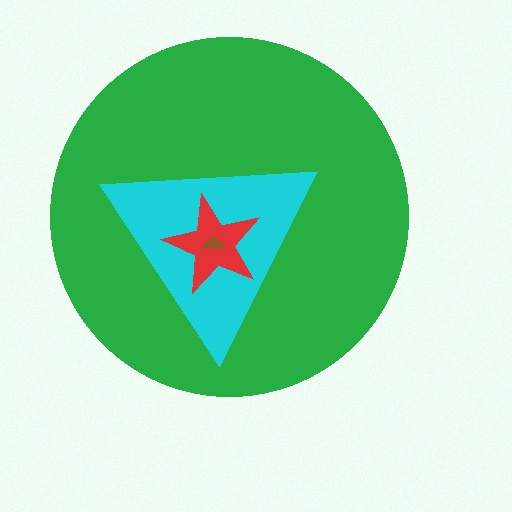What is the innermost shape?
The brown semicircle.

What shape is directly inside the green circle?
The cyan triangle.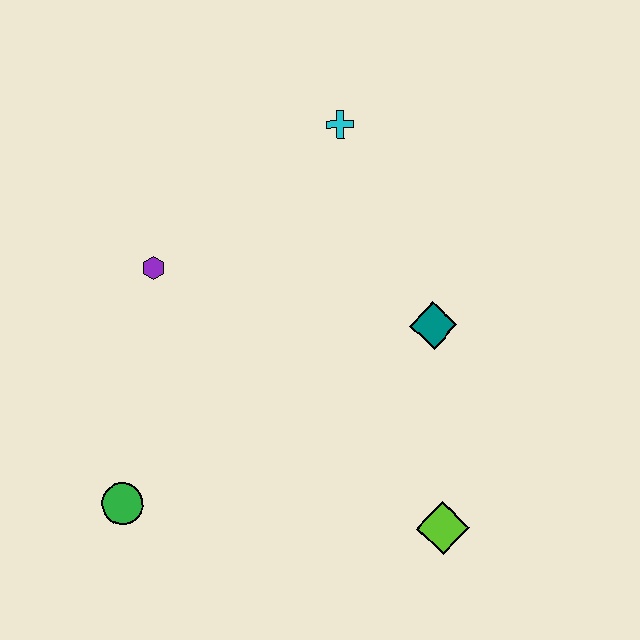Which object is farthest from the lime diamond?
The cyan cross is farthest from the lime diamond.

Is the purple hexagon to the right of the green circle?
Yes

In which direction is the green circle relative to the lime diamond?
The green circle is to the left of the lime diamond.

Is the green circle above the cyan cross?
No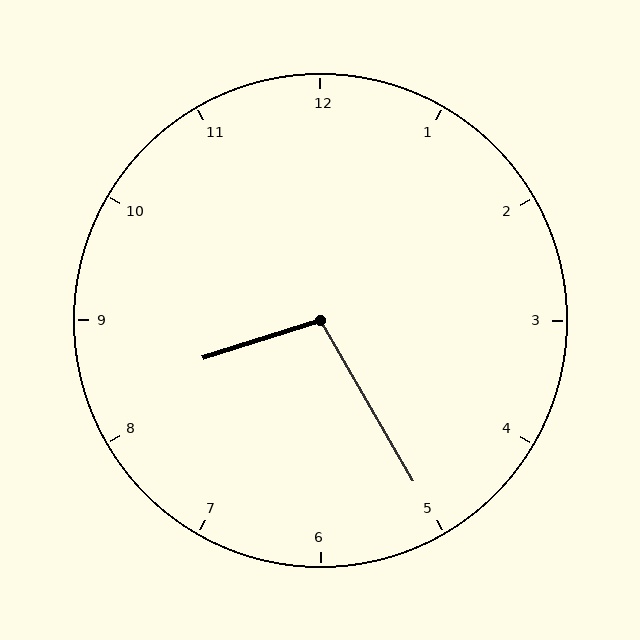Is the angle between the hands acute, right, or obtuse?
It is obtuse.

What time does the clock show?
8:25.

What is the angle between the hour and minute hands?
Approximately 102 degrees.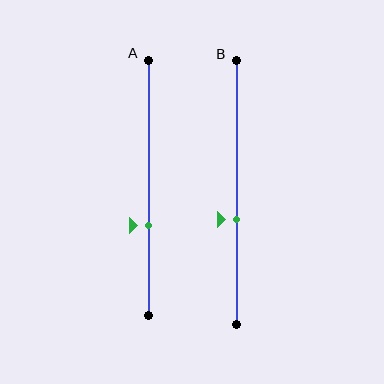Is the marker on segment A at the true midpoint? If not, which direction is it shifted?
No, the marker on segment A is shifted downward by about 15% of the segment length.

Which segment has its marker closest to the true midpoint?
Segment B has its marker closest to the true midpoint.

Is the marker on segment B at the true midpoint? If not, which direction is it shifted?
No, the marker on segment B is shifted downward by about 10% of the segment length.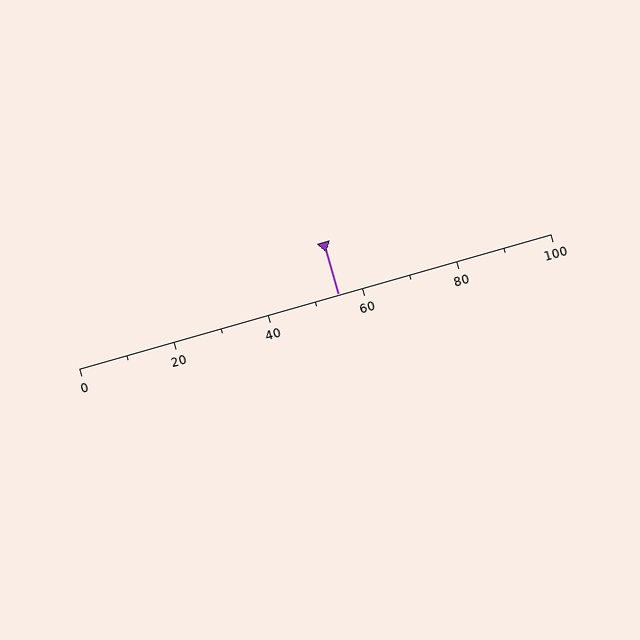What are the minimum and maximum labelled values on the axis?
The axis runs from 0 to 100.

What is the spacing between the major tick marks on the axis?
The major ticks are spaced 20 apart.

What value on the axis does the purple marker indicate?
The marker indicates approximately 55.